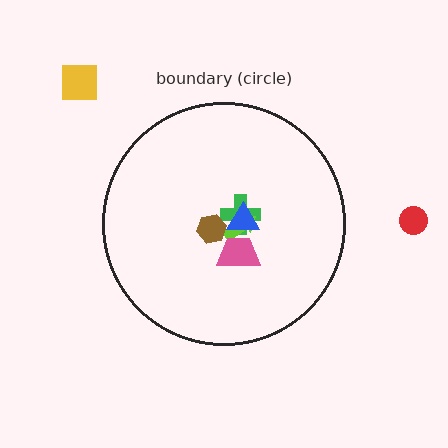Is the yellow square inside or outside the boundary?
Outside.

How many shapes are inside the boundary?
5 inside, 2 outside.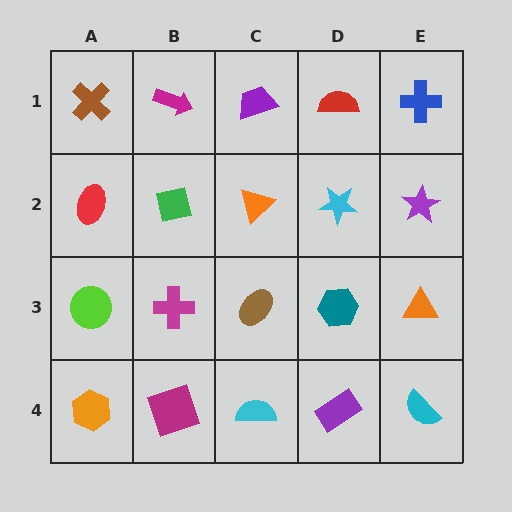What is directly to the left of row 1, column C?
A magenta arrow.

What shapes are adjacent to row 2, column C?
A purple trapezoid (row 1, column C), a brown ellipse (row 3, column C), a green square (row 2, column B), a cyan star (row 2, column D).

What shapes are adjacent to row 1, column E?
A purple star (row 2, column E), a red semicircle (row 1, column D).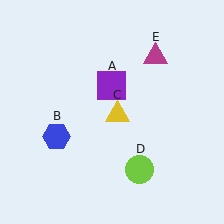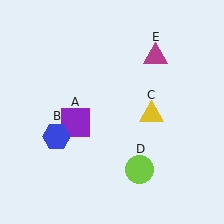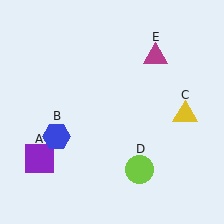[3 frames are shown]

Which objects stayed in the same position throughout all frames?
Blue hexagon (object B) and lime circle (object D) and magenta triangle (object E) remained stationary.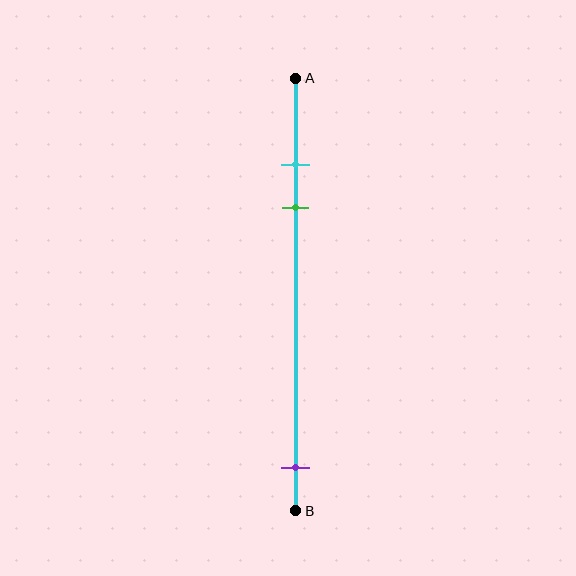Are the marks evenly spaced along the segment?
No, the marks are not evenly spaced.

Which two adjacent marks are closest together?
The cyan and green marks are the closest adjacent pair.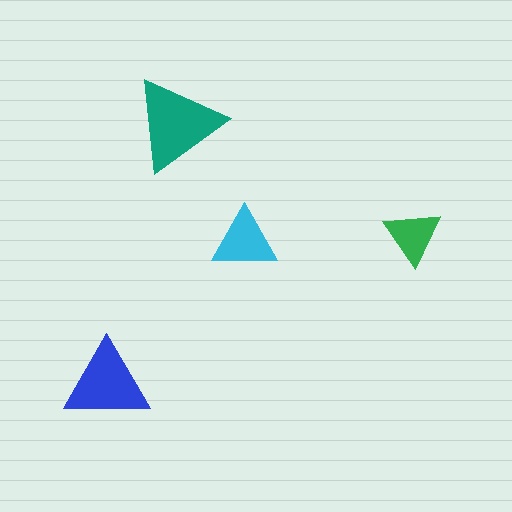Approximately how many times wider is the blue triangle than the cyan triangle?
About 1.5 times wider.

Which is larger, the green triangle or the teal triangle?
The teal one.